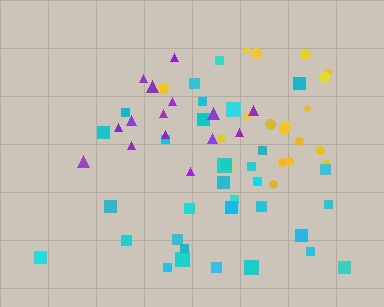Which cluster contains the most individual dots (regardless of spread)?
Cyan (33).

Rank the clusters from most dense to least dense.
yellow, cyan, purple.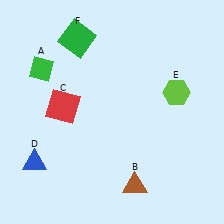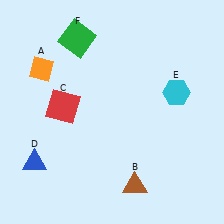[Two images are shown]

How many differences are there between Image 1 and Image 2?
There are 2 differences between the two images.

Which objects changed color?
A changed from green to orange. E changed from lime to cyan.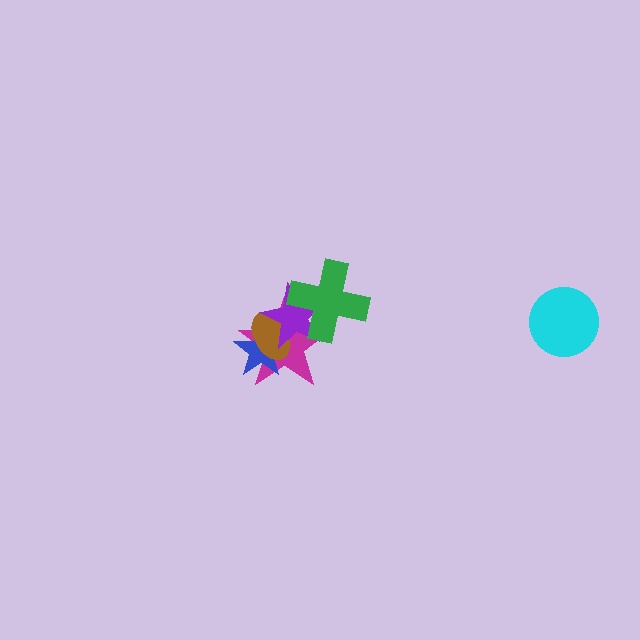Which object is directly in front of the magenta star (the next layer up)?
The blue star is directly in front of the magenta star.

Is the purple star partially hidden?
Yes, it is partially covered by another shape.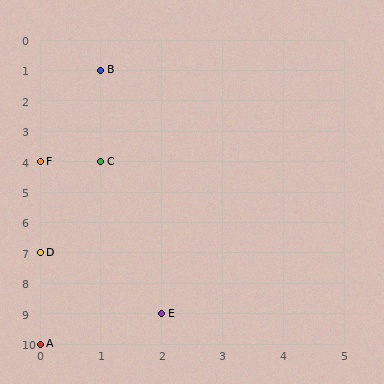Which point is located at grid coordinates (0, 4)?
Point F is at (0, 4).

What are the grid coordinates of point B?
Point B is at grid coordinates (1, 1).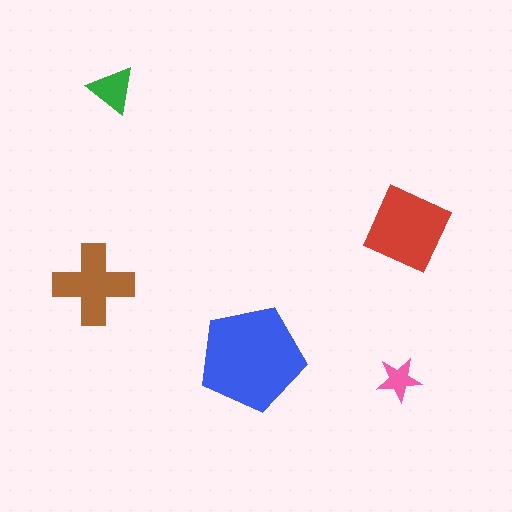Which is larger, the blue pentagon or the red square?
The blue pentagon.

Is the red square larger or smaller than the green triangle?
Larger.